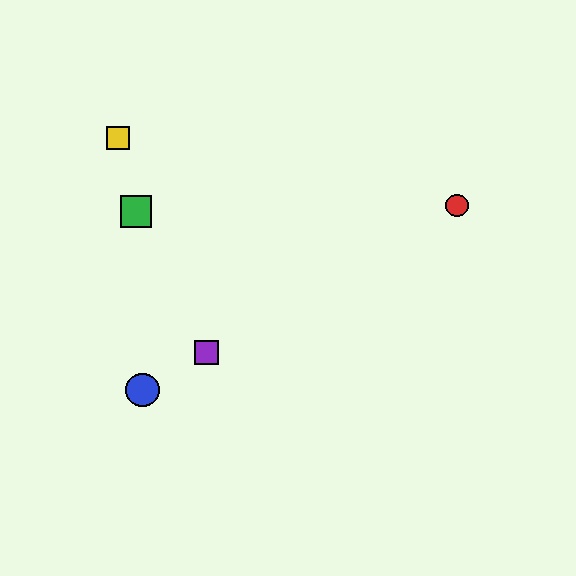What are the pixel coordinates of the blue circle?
The blue circle is at (142, 390).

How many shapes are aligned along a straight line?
3 shapes (the red circle, the blue circle, the purple square) are aligned along a straight line.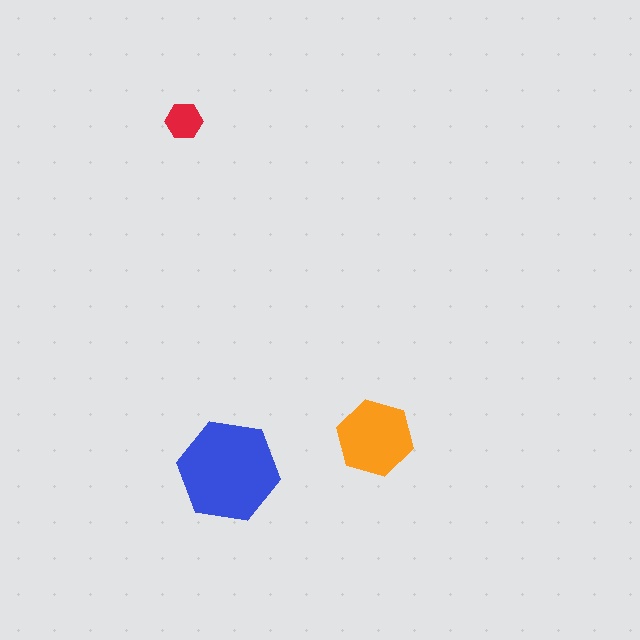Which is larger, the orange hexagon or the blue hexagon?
The blue one.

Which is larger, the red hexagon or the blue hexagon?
The blue one.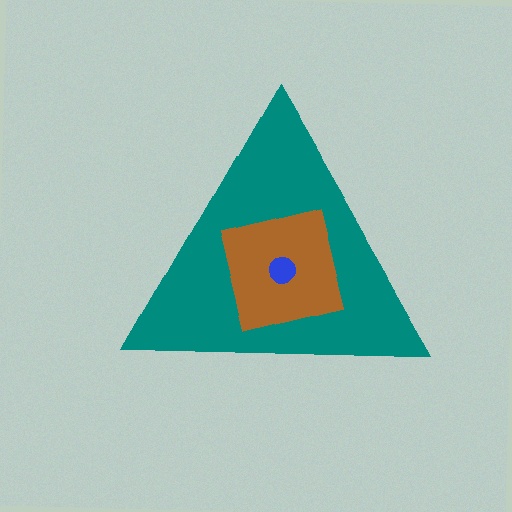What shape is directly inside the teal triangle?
The brown square.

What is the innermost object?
The blue circle.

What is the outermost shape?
The teal triangle.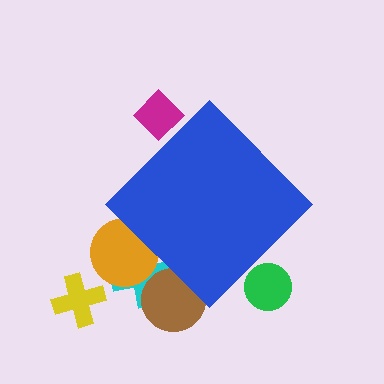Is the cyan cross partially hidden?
Yes, the cyan cross is partially hidden behind the blue diamond.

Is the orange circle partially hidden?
Yes, the orange circle is partially hidden behind the blue diamond.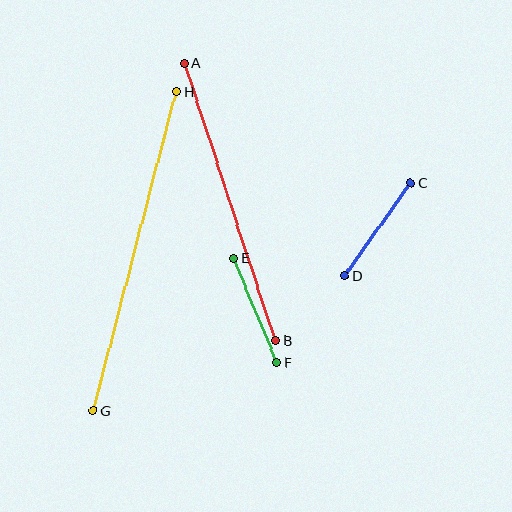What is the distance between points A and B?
The distance is approximately 292 pixels.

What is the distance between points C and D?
The distance is approximately 114 pixels.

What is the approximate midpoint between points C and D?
The midpoint is at approximately (378, 229) pixels.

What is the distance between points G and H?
The distance is approximately 330 pixels.